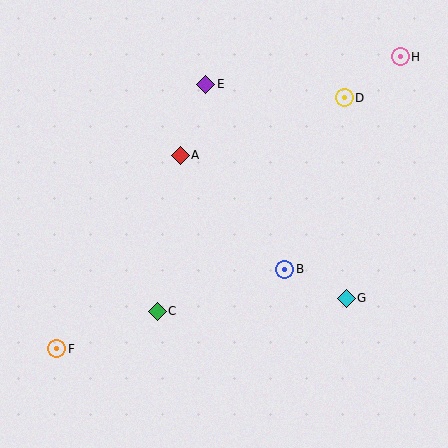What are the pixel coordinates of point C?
Point C is at (157, 311).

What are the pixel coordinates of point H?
Point H is at (400, 57).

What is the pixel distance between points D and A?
The distance between D and A is 174 pixels.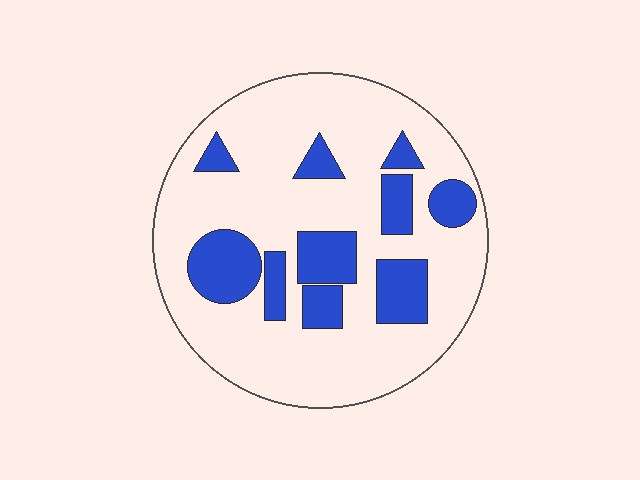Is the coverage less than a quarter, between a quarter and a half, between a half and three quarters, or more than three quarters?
Less than a quarter.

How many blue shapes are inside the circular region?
10.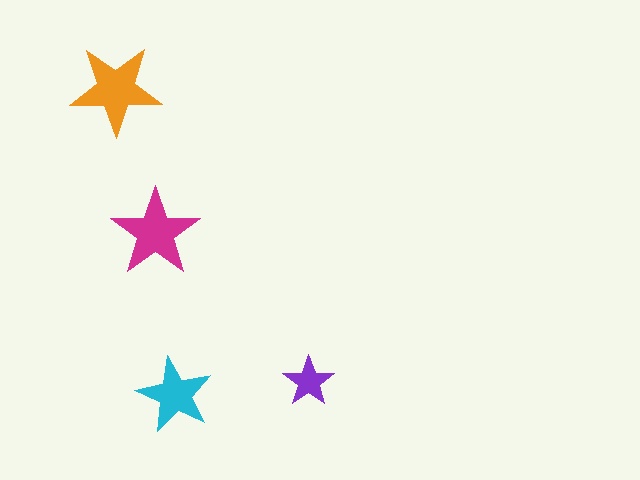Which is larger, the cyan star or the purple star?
The cyan one.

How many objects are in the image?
There are 4 objects in the image.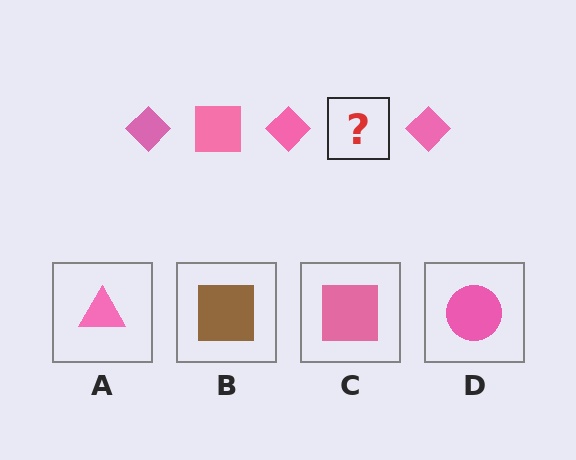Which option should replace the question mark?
Option C.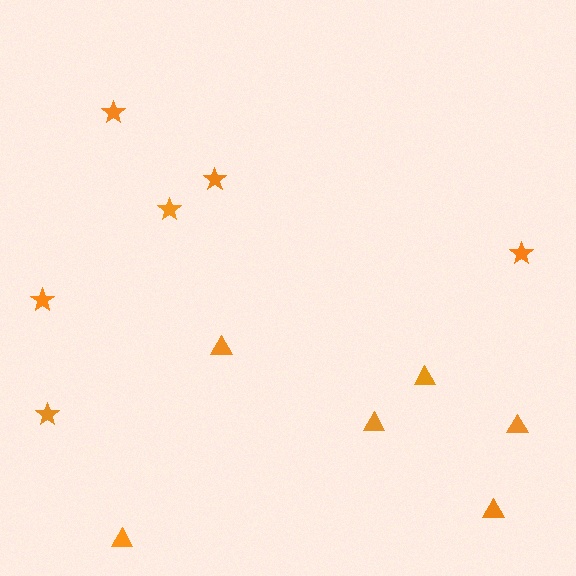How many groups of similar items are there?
There are 2 groups: one group of triangles (6) and one group of stars (6).